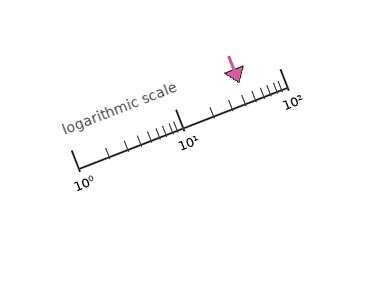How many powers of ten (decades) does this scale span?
The scale spans 2 decades, from 1 to 100.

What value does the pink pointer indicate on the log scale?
The pointer indicates approximately 42.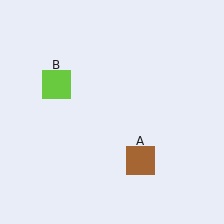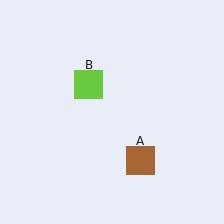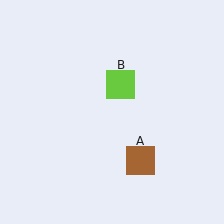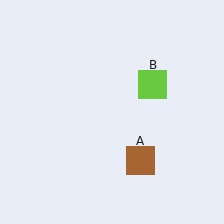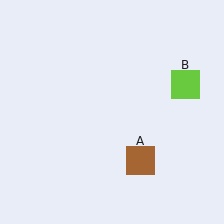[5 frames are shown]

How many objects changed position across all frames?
1 object changed position: lime square (object B).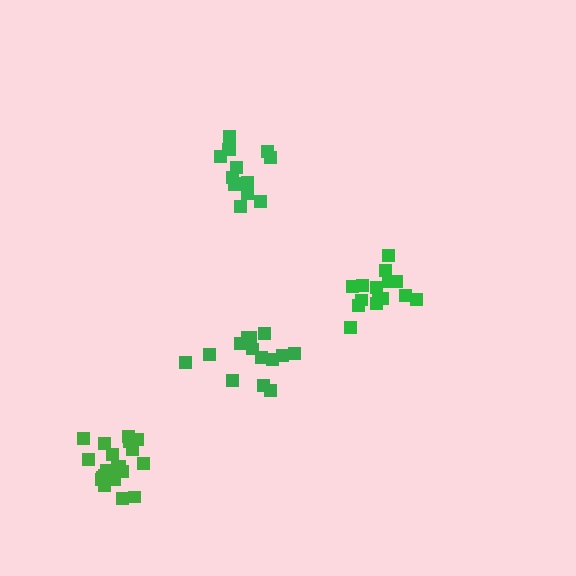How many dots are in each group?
Group 1: 15 dots, Group 2: 20 dots, Group 3: 14 dots, Group 4: 15 dots (64 total).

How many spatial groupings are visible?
There are 4 spatial groupings.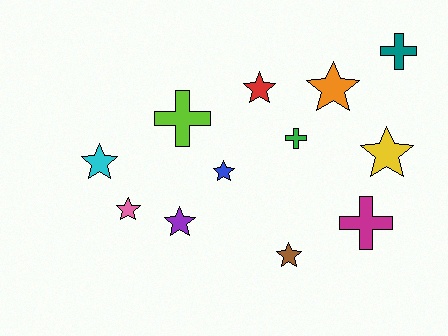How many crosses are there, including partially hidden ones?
There are 4 crosses.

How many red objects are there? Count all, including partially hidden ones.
There is 1 red object.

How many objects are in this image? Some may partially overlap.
There are 12 objects.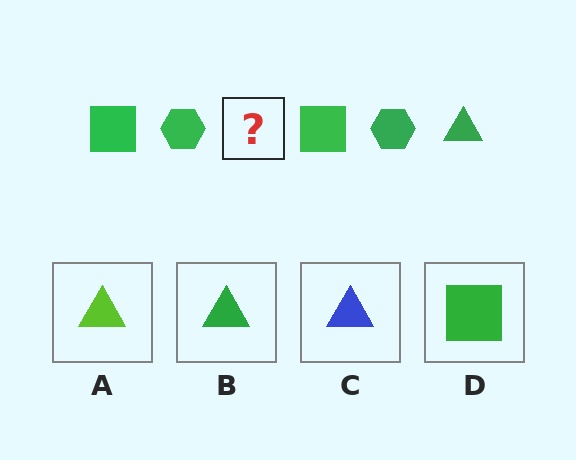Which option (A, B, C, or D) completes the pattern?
B.